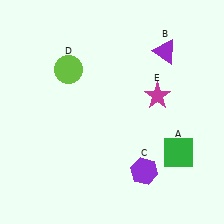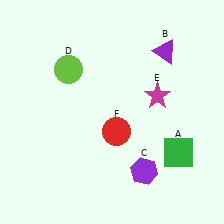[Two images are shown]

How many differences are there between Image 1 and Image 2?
There is 1 difference between the two images.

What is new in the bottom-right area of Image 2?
A red circle (F) was added in the bottom-right area of Image 2.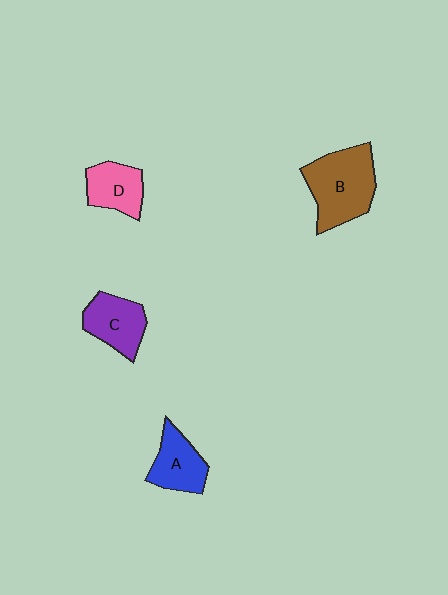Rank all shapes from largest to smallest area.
From largest to smallest: B (brown), C (purple), A (blue), D (pink).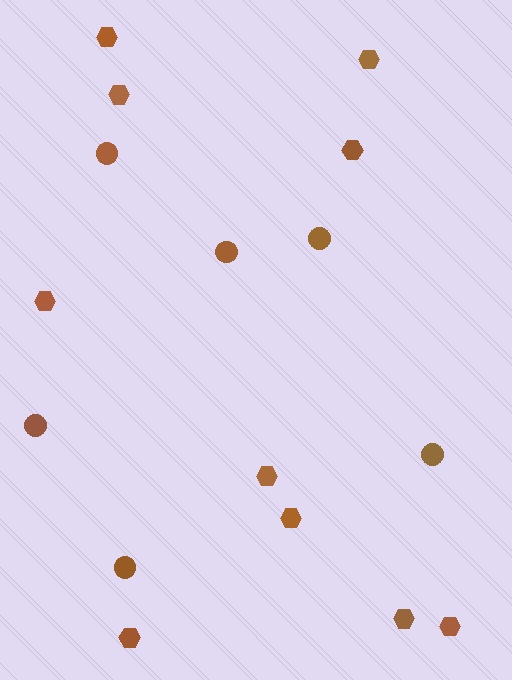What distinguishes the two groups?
There are 2 groups: one group of circles (6) and one group of hexagons (10).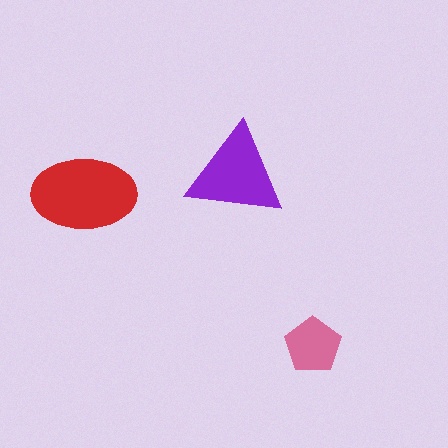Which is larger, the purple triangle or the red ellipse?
The red ellipse.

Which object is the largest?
The red ellipse.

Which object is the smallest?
The pink pentagon.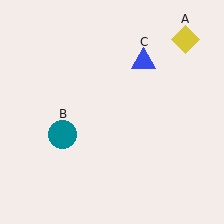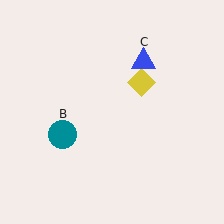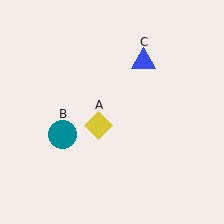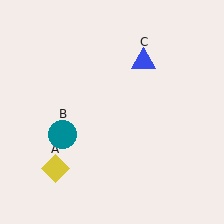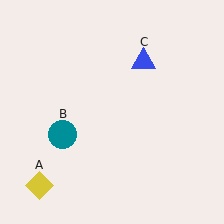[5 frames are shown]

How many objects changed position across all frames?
1 object changed position: yellow diamond (object A).